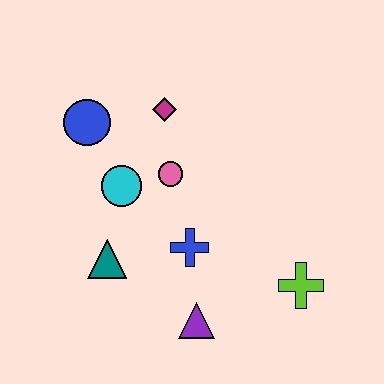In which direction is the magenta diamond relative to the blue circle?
The magenta diamond is to the right of the blue circle.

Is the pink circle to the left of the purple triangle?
Yes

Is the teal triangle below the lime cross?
No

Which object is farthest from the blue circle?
The lime cross is farthest from the blue circle.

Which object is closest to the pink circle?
The cyan circle is closest to the pink circle.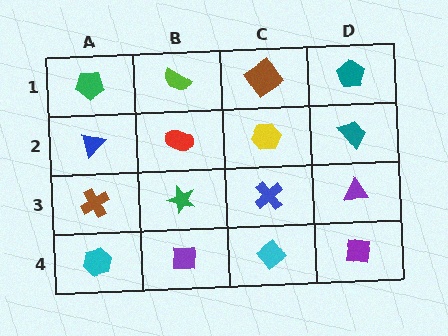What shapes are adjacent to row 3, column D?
A teal trapezoid (row 2, column D), a purple square (row 4, column D), a blue cross (row 3, column C).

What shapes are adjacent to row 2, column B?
A lime semicircle (row 1, column B), a green star (row 3, column B), a blue triangle (row 2, column A), a yellow hexagon (row 2, column C).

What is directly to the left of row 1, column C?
A lime semicircle.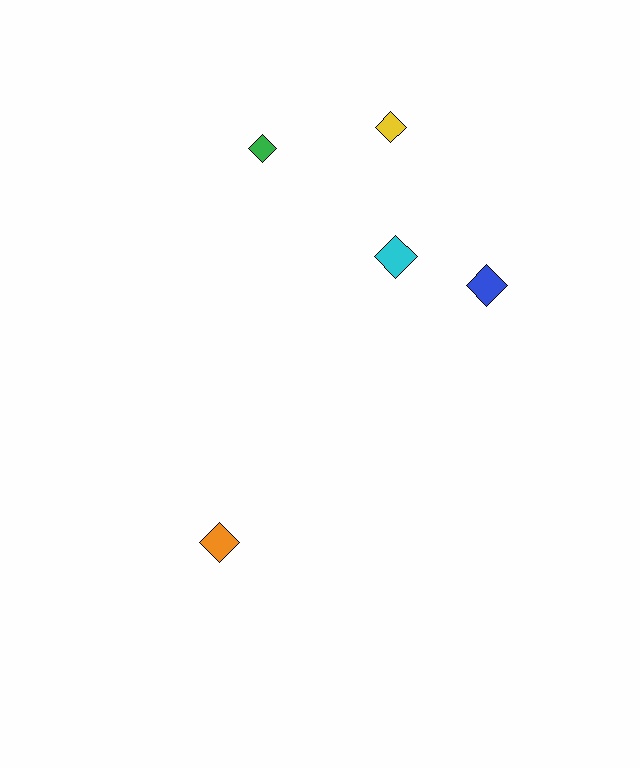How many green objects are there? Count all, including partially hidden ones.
There is 1 green object.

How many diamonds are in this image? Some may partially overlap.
There are 5 diamonds.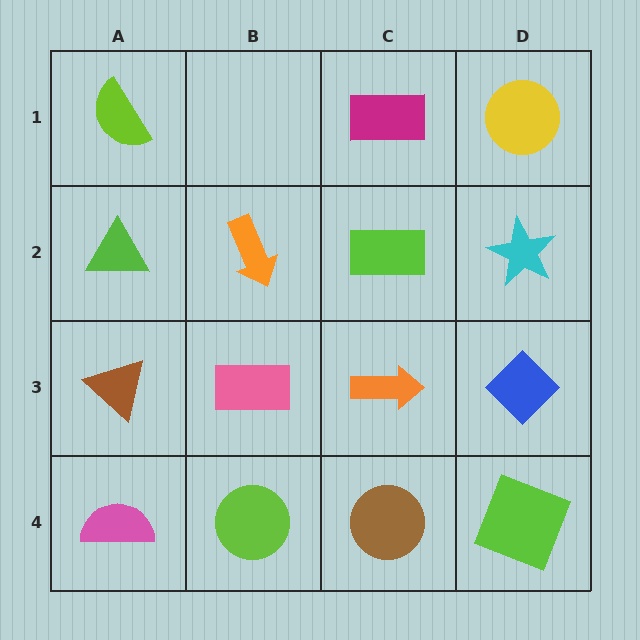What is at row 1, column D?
A yellow circle.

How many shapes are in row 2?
4 shapes.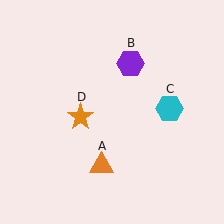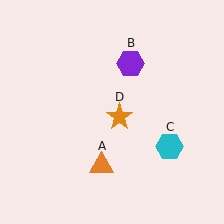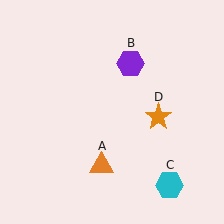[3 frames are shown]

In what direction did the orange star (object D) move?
The orange star (object D) moved right.